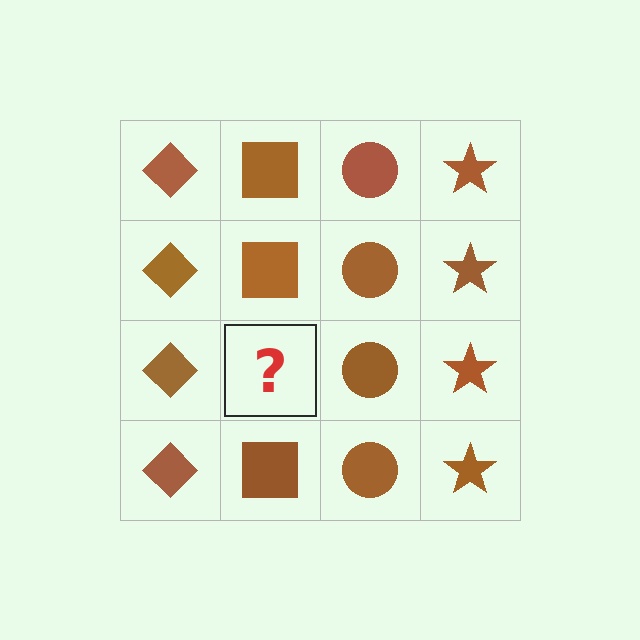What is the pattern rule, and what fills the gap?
The rule is that each column has a consistent shape. The gap should be filled with a brown square.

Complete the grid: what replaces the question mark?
The question mark should be replaced with a brown square.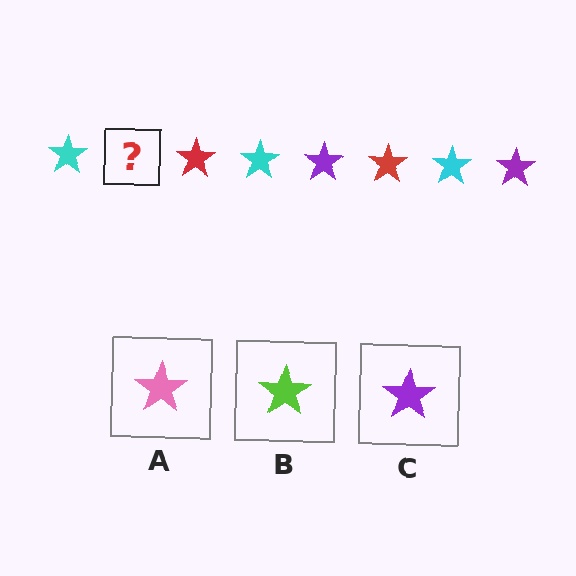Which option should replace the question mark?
Option C.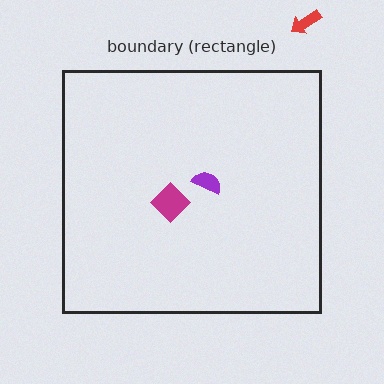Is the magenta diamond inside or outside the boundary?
Inside.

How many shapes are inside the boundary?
2 inside, 1 outside.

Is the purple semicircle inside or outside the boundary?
Inside.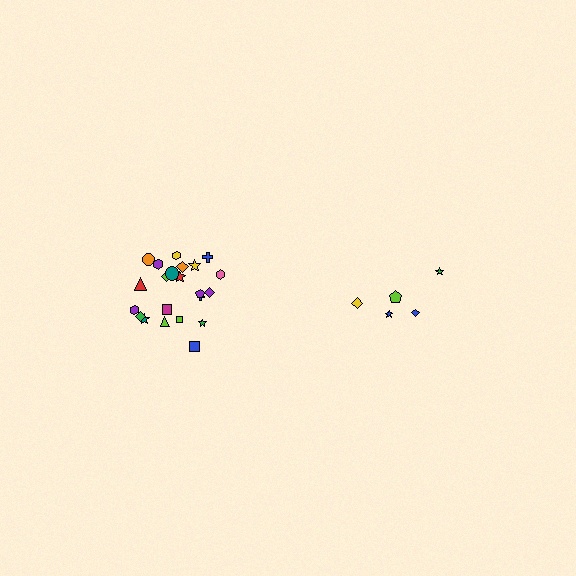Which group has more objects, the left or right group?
The left group.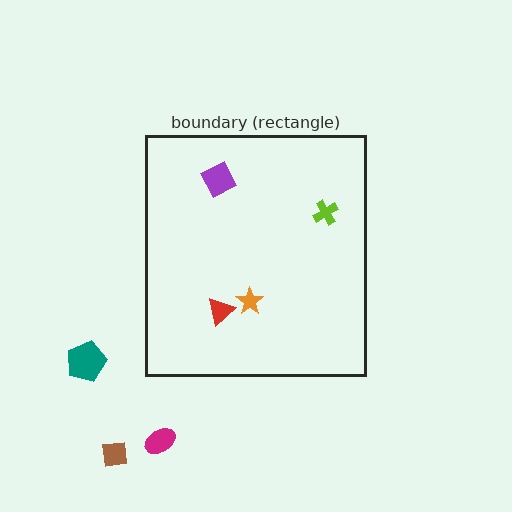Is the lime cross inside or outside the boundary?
Inside.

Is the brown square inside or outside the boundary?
Outside.